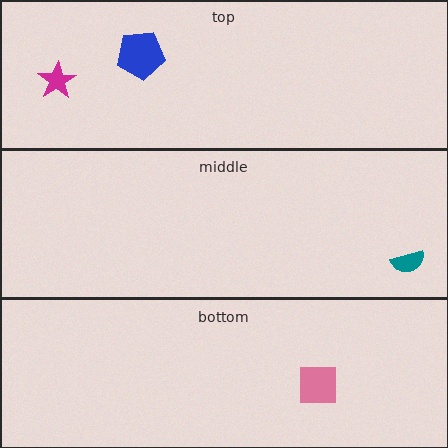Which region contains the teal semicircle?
The middle region.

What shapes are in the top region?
The magenta star, the blue pentagon.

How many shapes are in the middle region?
1.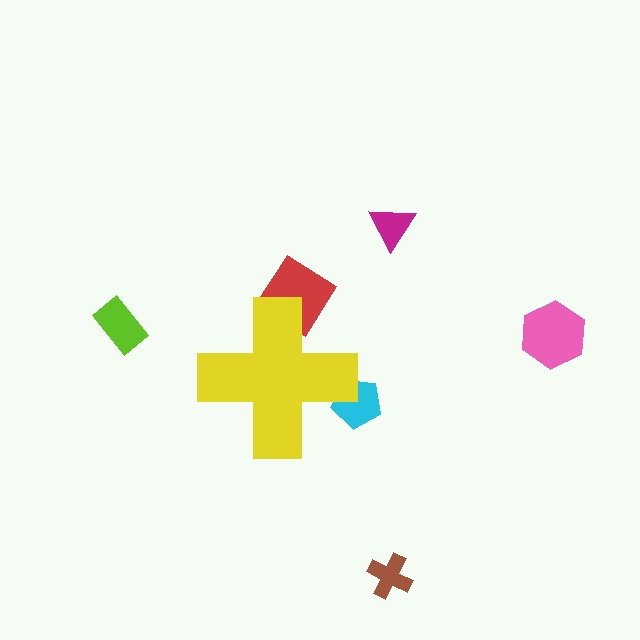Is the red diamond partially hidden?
Yes, the red diamond is partially hidden behind the yellow cross.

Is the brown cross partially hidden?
No, the brown cross is fully visible.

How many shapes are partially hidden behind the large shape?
2 shapes are partially hidden.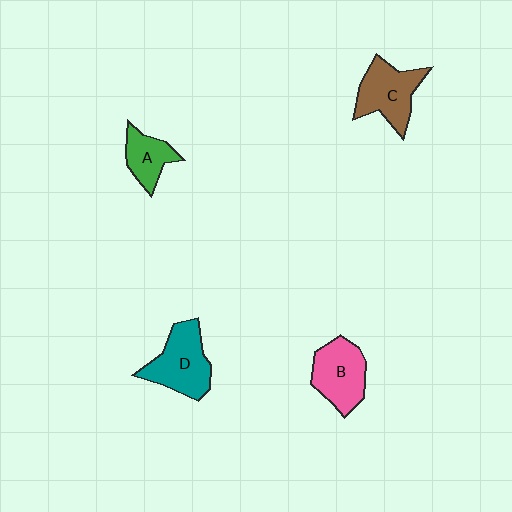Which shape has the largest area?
Shape D (teal).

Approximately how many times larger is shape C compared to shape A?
Approximately 1.5 times.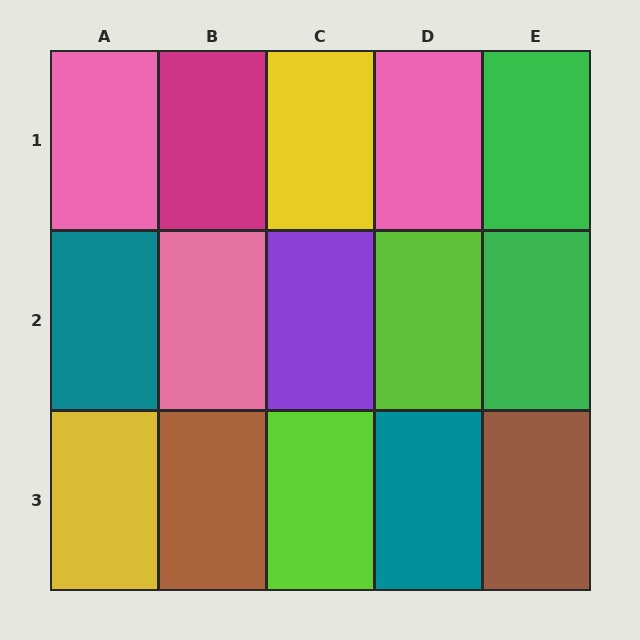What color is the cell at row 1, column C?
Yellow.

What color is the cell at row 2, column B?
Pink.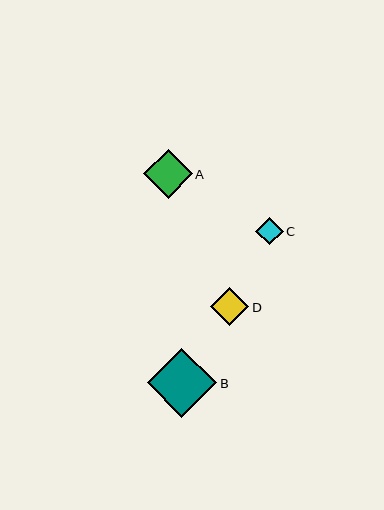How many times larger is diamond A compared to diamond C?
Diamond A is approximately 1.7 times the size of diamond C.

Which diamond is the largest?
Diamond B is the largest with a size of approximately 69 pixels.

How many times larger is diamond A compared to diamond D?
Diamond A is approximately 1.3 times the size of diamond D.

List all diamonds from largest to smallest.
From largest to smallest: B, A, D, C.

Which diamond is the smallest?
Diamond C is the smallest with a size of approximately 28 pixels.